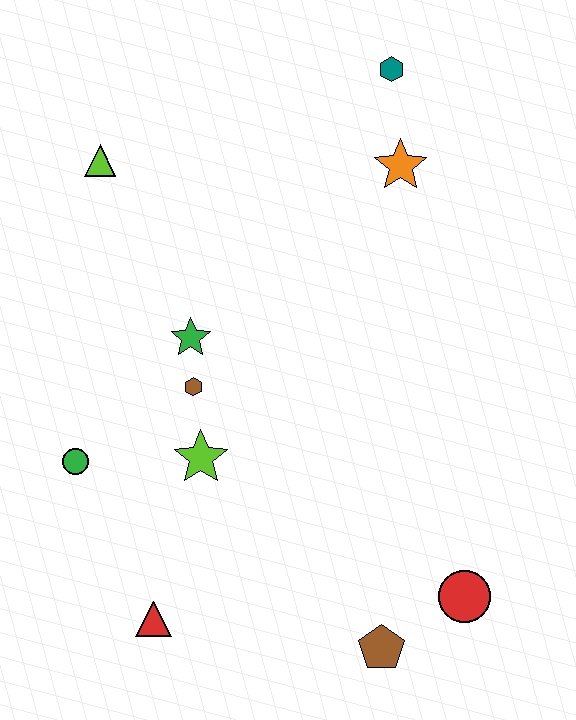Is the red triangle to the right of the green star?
No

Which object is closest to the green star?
The brown hexagon is closest to the green star.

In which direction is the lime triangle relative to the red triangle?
The lime triangle is above the red triangle.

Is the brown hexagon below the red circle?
No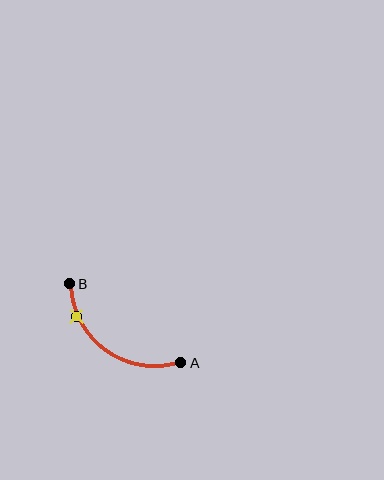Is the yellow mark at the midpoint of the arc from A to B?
No. The yellow mark lies on the arc but is closer to endpoint B. The arc midpoint would be at the point on the curve equidistant along the arc from both A and B.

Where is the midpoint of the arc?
The arc midpoint is the point on the curve farthest from the straight line joining A and B. It sits below and to the left of that line.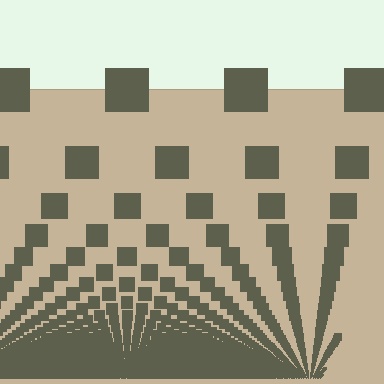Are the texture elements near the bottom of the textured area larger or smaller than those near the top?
Smaller. The gradient is inverted — elements near the bottom are smaller and denser.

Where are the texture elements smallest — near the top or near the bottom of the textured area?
Near the bottom.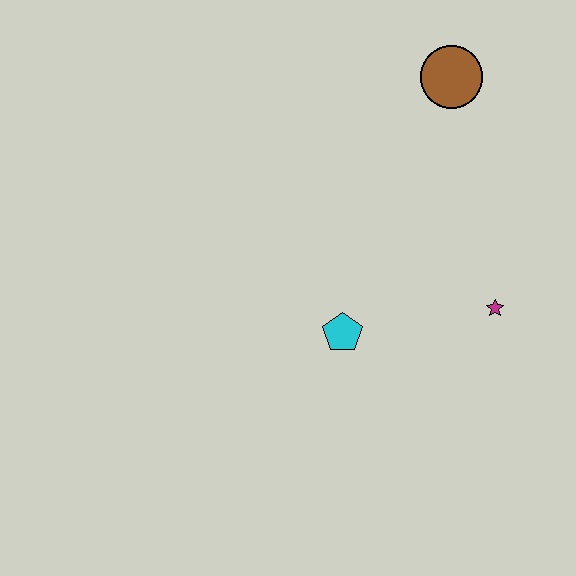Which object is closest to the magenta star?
The cyan pentagon is closest to the magenta star.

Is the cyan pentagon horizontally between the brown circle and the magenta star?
No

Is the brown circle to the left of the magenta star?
Yes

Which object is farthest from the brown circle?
The cyan pentagon is farthest from the brown circle.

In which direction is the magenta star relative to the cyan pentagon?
The magenta star is to the right of the cyan pentagon.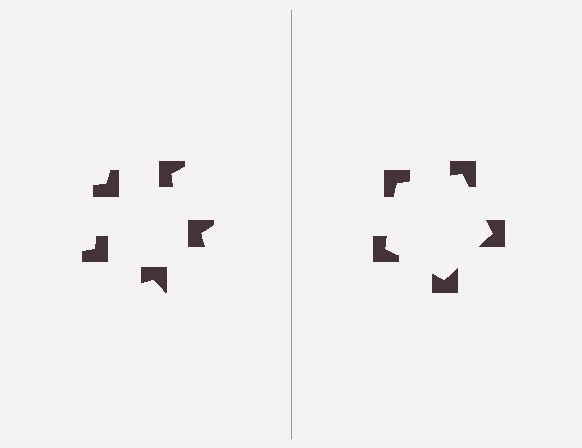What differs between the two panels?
The notched squares are positioned identically on both sides; only the wedge orientations differ. On the right they align to a pentagon; on the left they are misaligned.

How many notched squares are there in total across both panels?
10 — 5 on each side.